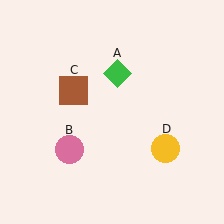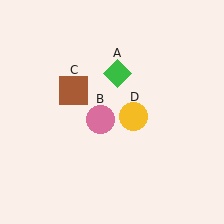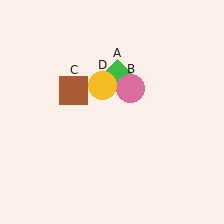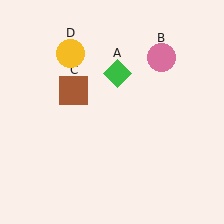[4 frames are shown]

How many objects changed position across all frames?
2 objects changed position: pink circle (object B), yellow circle (object D).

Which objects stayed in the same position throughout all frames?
Green diamond (object A) and brown square (object C) remained stationary.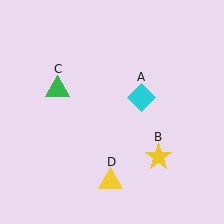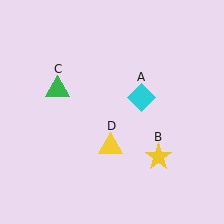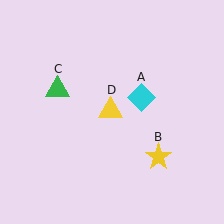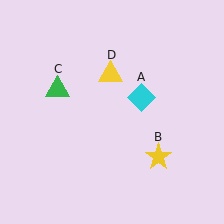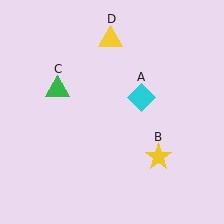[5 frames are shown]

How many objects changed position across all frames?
1 object changed position: yellow triangle (object D).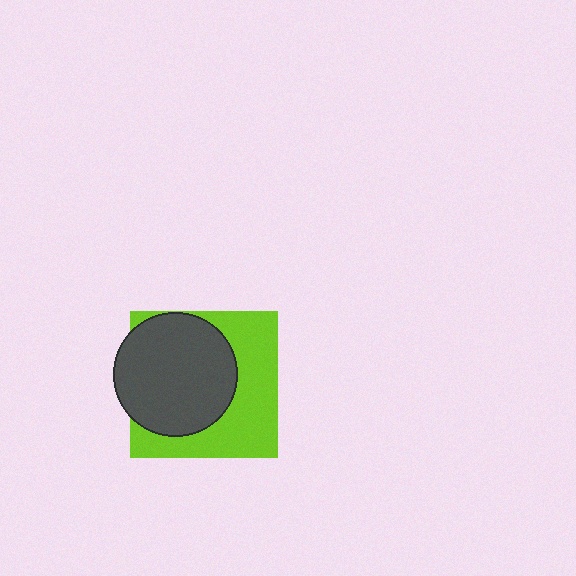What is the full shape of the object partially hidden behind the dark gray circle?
The partially hidden object is a lime square.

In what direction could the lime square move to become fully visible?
The lime square could move right. That would shift it out from behind the dark gray circle entirely.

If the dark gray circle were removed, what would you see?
You would see the complete lime square.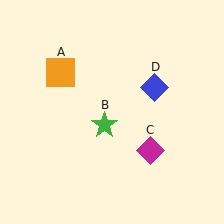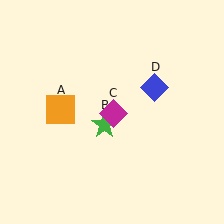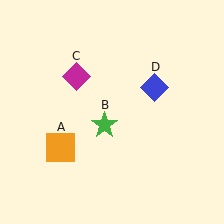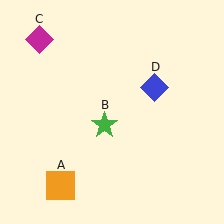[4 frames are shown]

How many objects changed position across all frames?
2 objects changed position: orange square (object A), magenta diamond (object C).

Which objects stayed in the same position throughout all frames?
Green star (object B) and blue diamond (object D) remained stationary.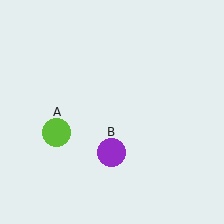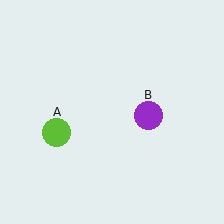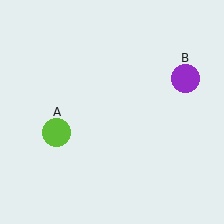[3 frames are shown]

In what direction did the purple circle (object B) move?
The purple circle (object B) moved up and to the right.